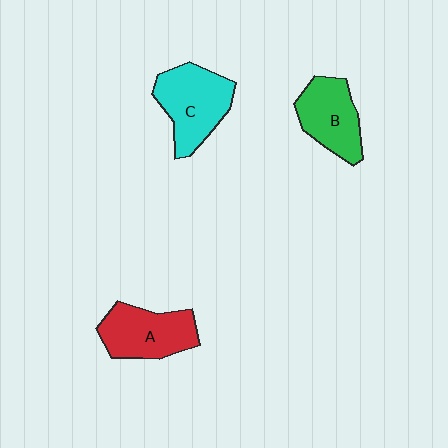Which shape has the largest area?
Shape C (cyan).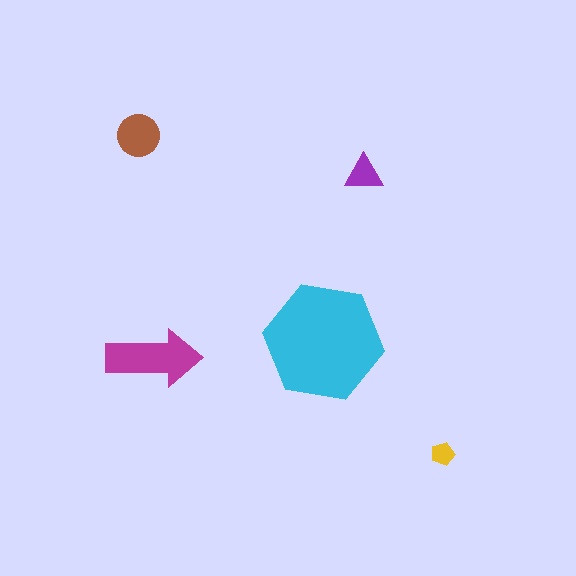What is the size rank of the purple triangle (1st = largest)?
4th.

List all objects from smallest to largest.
The yellow pentagon, the purple triangle, the brown circle, the magenta arrow, the cyan hexagon.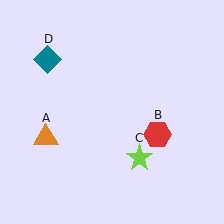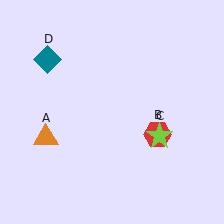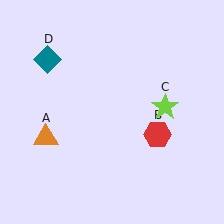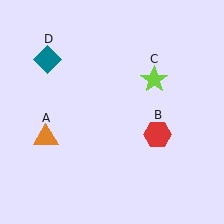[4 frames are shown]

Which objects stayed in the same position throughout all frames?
Orange triangle (object A) and red hexagon (object B) and teal diamond (object D) remained stationary.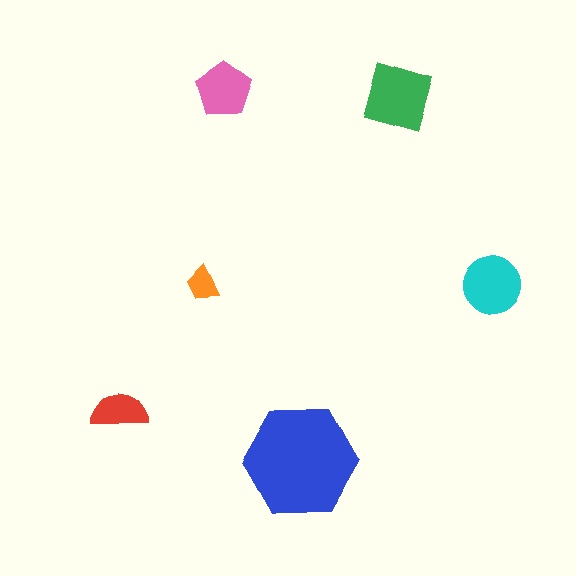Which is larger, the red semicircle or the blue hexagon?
The blue hexagon.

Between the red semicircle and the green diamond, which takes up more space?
The green diamond.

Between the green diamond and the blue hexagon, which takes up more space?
The blue hexagon.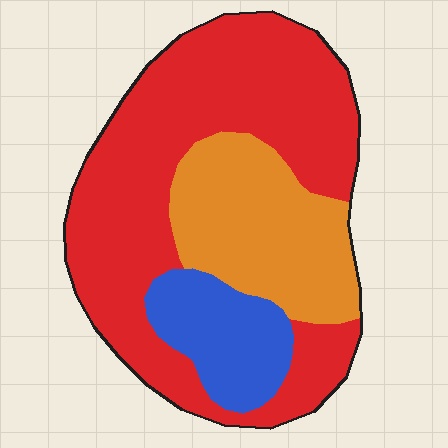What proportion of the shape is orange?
Orange takes up about one quarter (1/4) of the shape.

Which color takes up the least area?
Blue, at roughly 15%.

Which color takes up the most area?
Red, at roughly 60%.